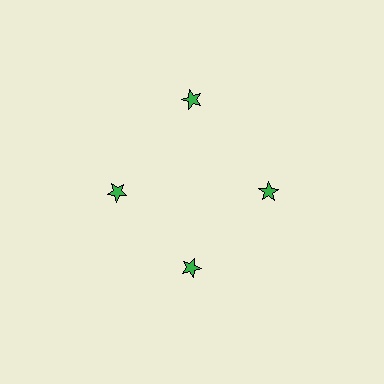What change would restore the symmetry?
The symmetry would be restored by moving it inward, back onto the ring so that all 4 stars sit at equal angles and equal distance from the center.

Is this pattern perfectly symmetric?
No. The 4 green stars are arranged in a ring, but one element near the 12 o'clock position is pushed outward from the center, breaking the 4-fold rotational symmetry.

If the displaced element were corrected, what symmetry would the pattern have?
It would have 4-fold rotational symmetry — the pattern would map onto itself every 90 degrees.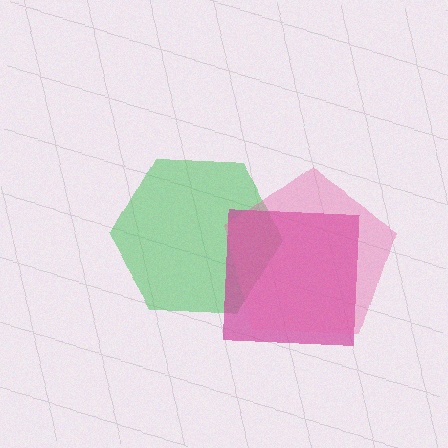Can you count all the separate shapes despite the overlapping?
Yes, there are 3 separate shapes.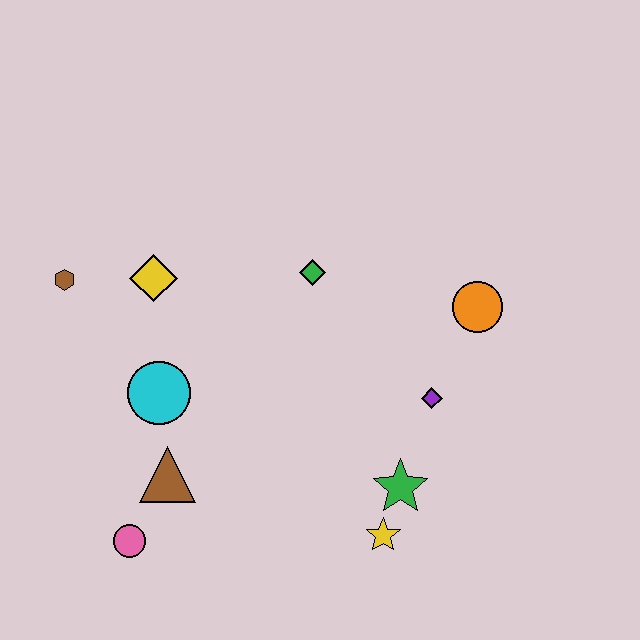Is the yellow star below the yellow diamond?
Yes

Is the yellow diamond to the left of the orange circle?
Yes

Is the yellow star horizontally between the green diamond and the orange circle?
Yes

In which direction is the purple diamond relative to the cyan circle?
The purple diamond is to the right of the cyan circle.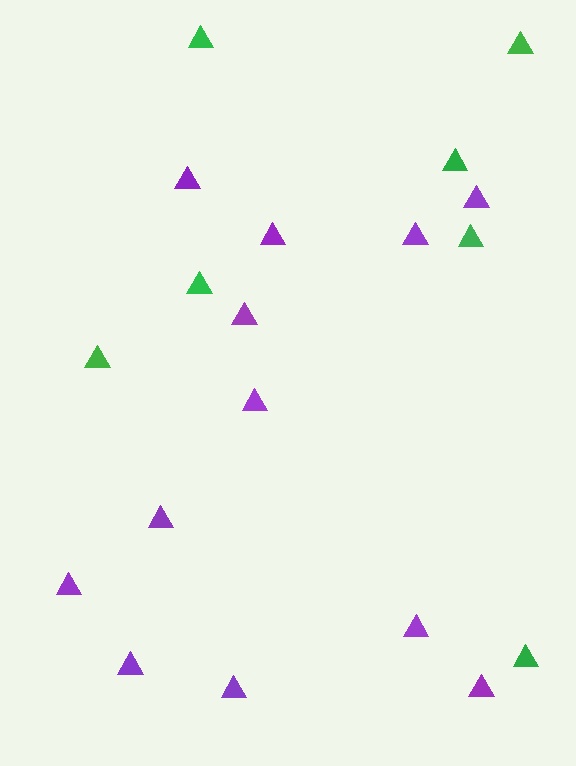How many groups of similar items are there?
There are 2 groups: one group of purple triangles (12) and one group of green triangles (7).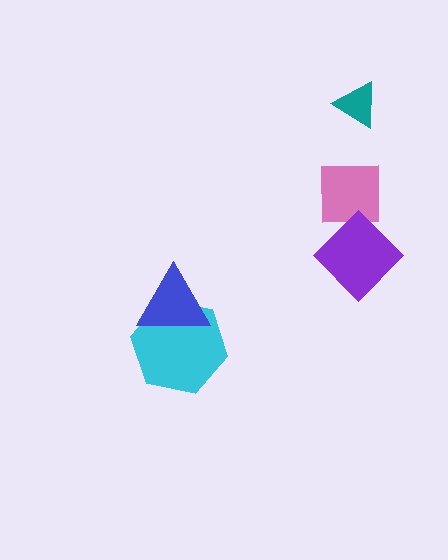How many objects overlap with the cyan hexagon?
1 object overlaps with the cyan hexagon.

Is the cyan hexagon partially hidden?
Yes, it is partially covered by another shape.